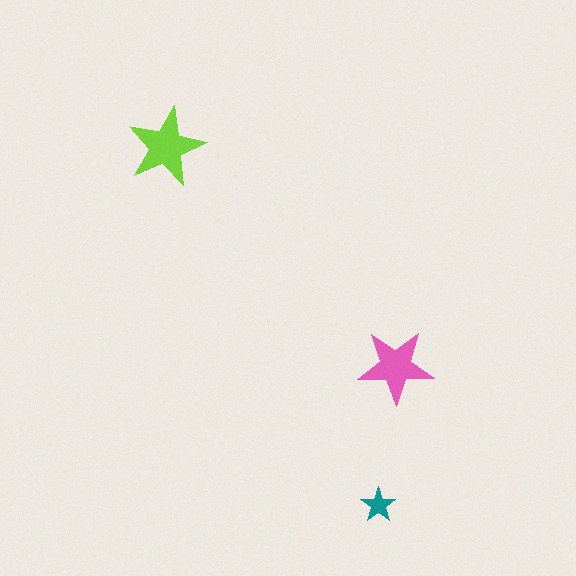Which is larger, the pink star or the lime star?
The lime one.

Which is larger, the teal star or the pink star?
The pink one.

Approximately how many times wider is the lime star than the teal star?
About 2.5 times wider.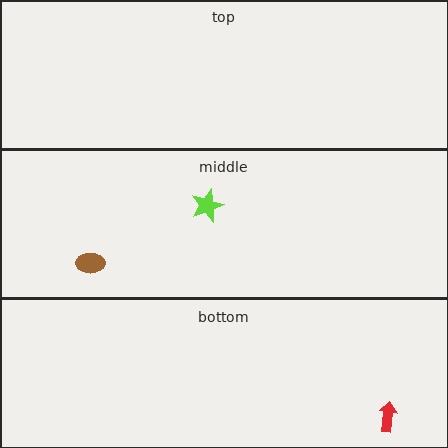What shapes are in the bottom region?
The red arrow.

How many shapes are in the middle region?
2.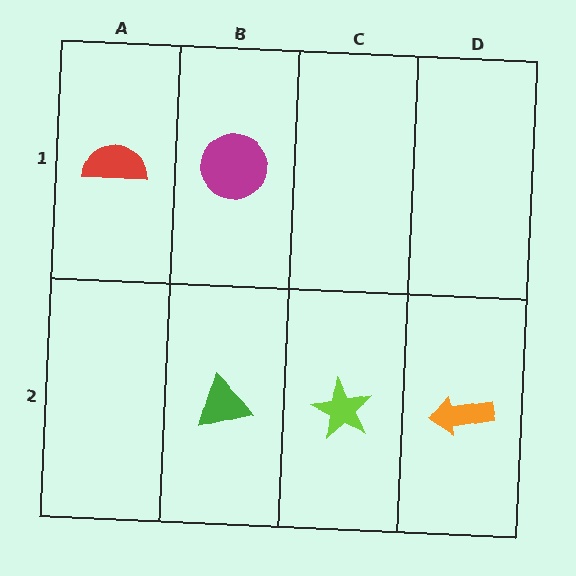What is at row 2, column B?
A green triangle.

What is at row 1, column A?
A red semicircle.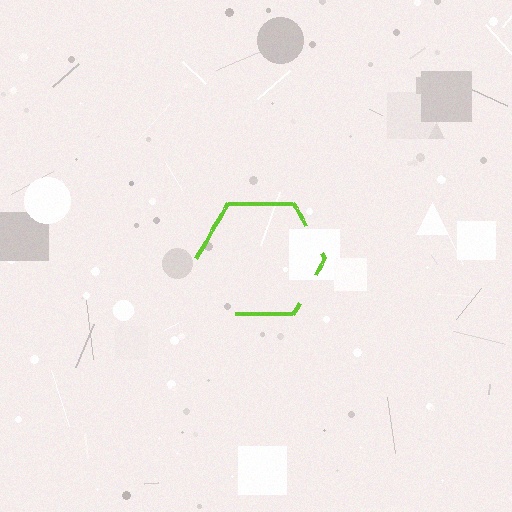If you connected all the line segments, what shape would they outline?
They would outline a hexagon.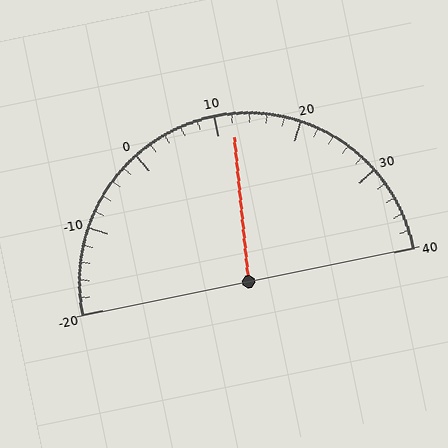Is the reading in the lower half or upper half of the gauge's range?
The reading is in the upper half of the range (-20 to 40).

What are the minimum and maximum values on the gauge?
The gauge ranges from -20 to 40.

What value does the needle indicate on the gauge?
The needle indicates approximately 12.